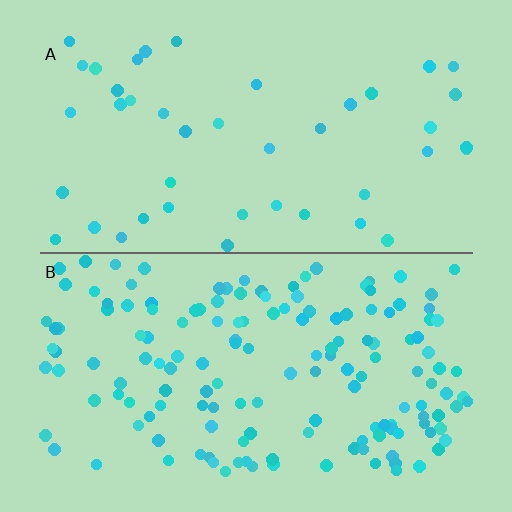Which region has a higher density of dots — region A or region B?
B (the bottom).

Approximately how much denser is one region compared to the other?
Approximately 3.6× — region B over region A.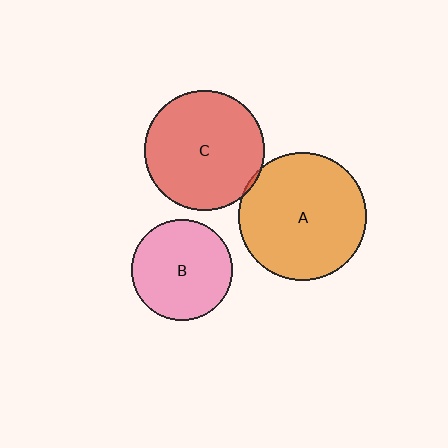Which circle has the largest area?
Circle A (orange).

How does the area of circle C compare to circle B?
Approximately 1.4 times.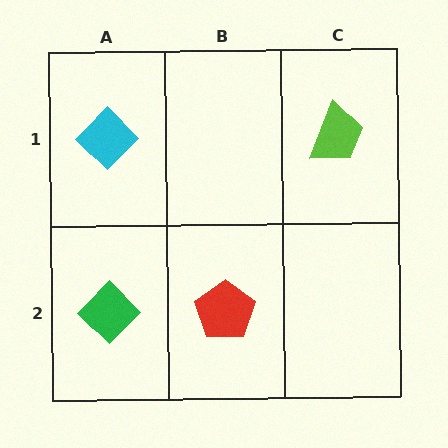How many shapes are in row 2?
2 shapes.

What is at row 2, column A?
A green diamond.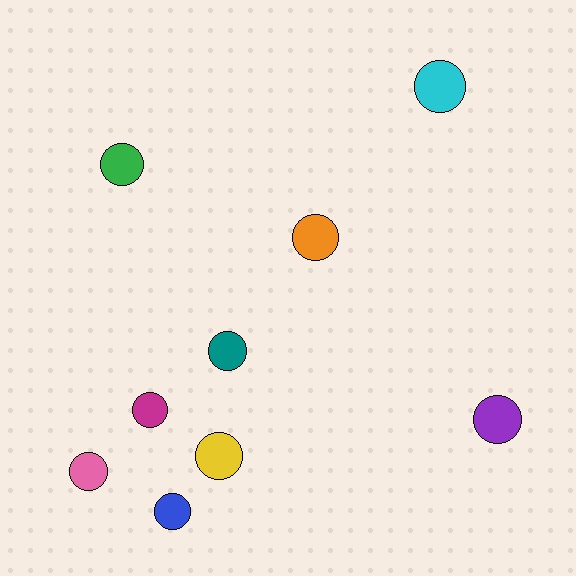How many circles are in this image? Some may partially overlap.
There are 9 circles.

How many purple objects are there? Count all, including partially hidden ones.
There is 1 purple object.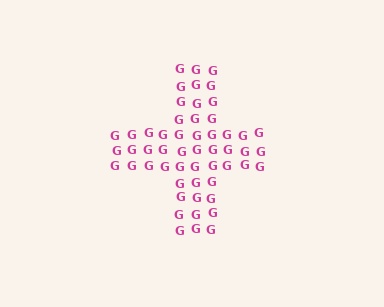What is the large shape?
The large shape is a cross.